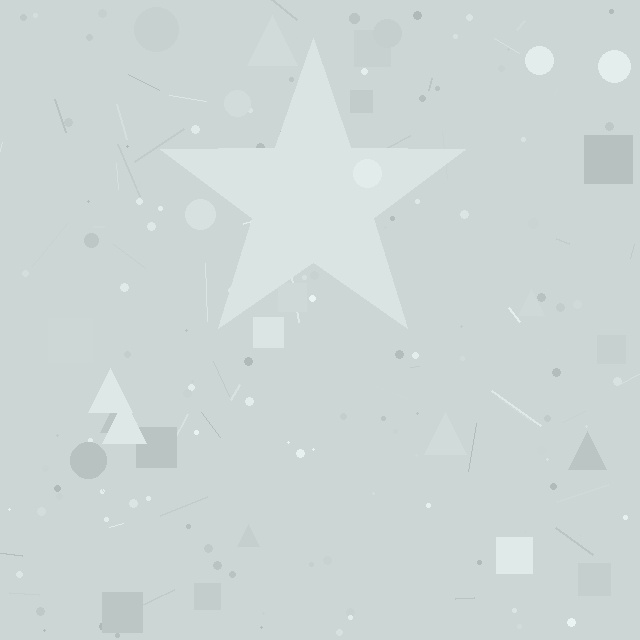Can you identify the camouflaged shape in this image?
The camouflaged shape is a star.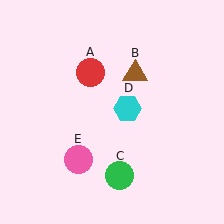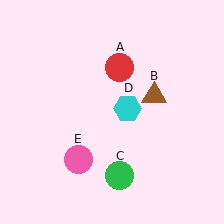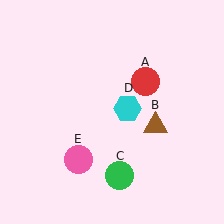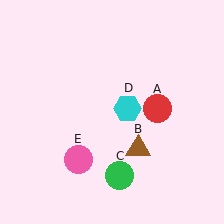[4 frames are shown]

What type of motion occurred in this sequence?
The red circle (object A), brown triangle (object B) rotated clockwise around the center of the scene.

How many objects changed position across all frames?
2 objects changed position: red circle (object A), brown triangle (object B).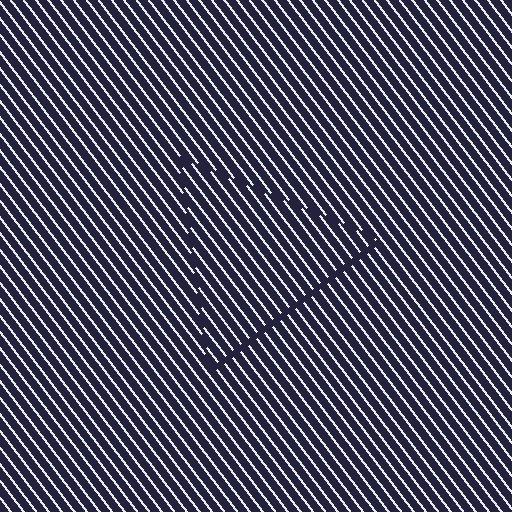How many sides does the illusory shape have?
3 sides — the line-ends trace a triangle.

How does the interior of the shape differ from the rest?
The interior of the shape contains the same grating, shifted by half a period — the contour is defined by the phase discontinuity where line-ends from the inner and outer gratings abut.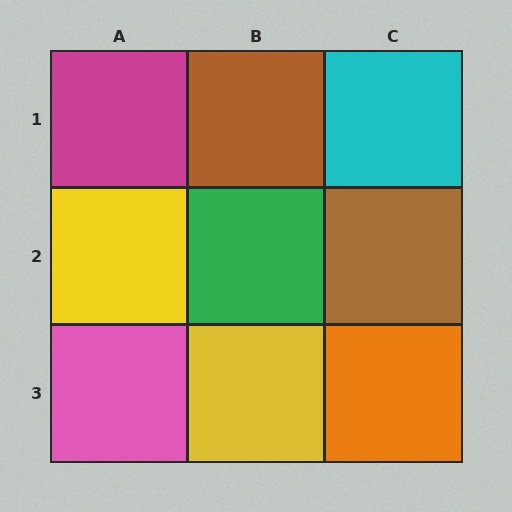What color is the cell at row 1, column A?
Magenta.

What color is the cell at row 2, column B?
Green.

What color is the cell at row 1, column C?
Cyan.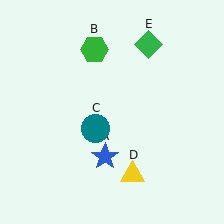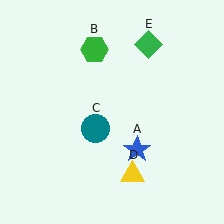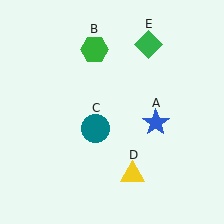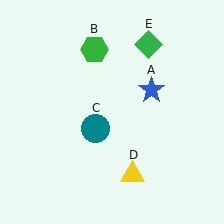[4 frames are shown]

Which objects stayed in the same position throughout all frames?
Green hexagon (object B) and teal circle (object C) and yellow triangle (object D) and green diamond (object E) remained stationary.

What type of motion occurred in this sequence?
The blue star (object A) rotated counterclockwise around the center of the scene.